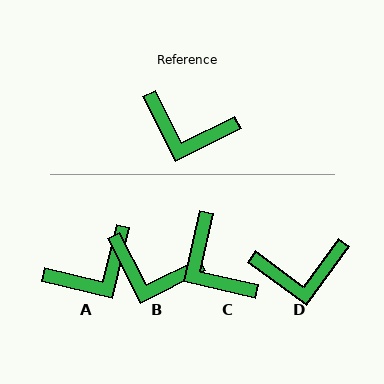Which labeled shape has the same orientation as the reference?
B.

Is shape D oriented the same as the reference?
No, it is off by about 27 degrees.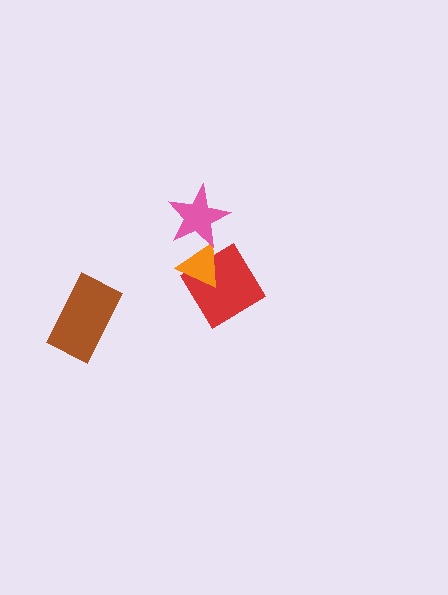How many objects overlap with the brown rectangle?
0 objects overlap with the brown rectangle.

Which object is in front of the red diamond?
The orange triangle is in front of the red diamond.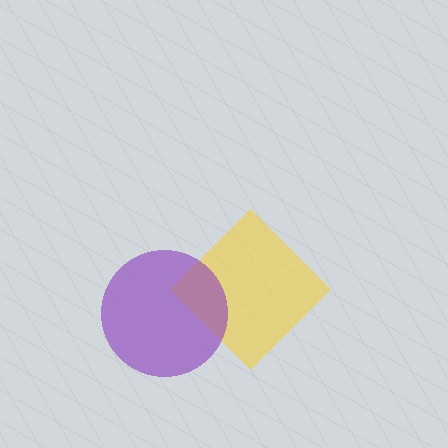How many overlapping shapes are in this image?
There are 2 overlapping shapes in the image.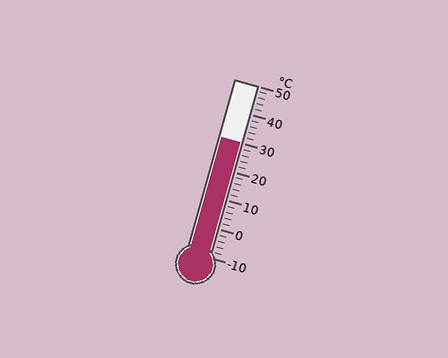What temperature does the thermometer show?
The thermometer shows approximately 30°C.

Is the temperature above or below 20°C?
The temperature is above 20°C.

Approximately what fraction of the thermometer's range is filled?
The thermometer is filled to approximately 65% of its range.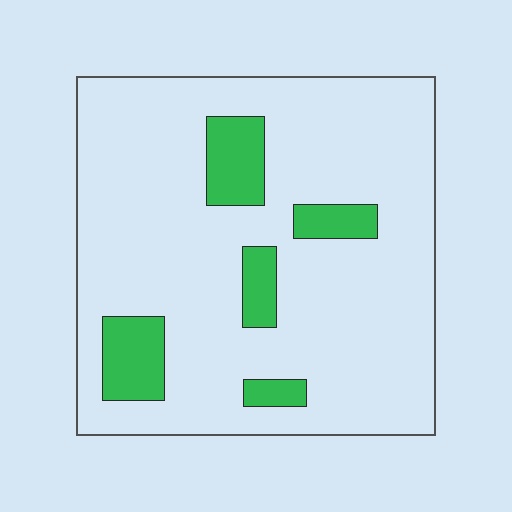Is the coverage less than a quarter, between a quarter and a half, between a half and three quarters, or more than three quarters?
Less than a quarter.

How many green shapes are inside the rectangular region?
5.